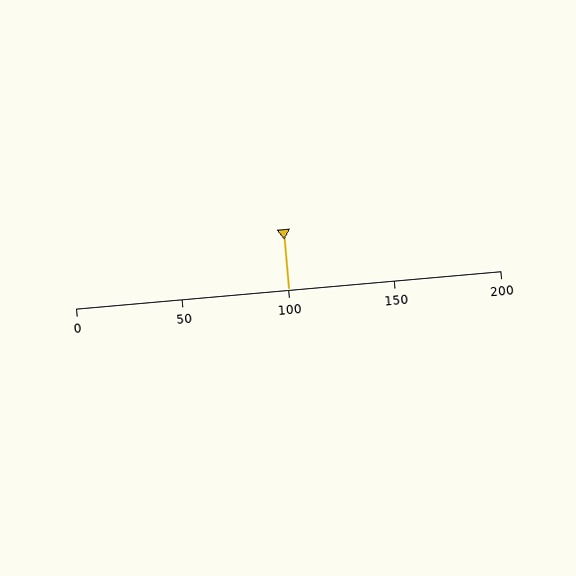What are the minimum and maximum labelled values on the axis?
The axis runs from 0 to 200.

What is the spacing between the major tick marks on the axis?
The major ticks are spaced 50 apart.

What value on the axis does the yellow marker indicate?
The marker indicates approximately 100.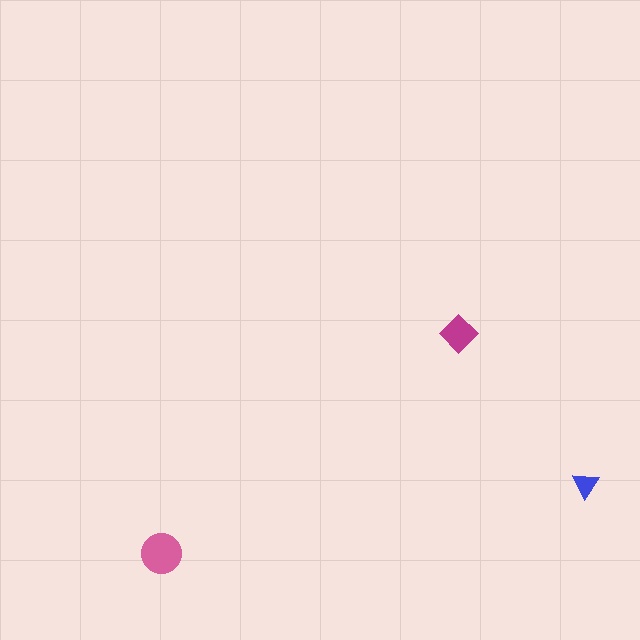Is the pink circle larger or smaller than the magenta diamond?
Larger.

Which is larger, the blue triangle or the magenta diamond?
The magenta diamond.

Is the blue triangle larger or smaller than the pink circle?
Smaller.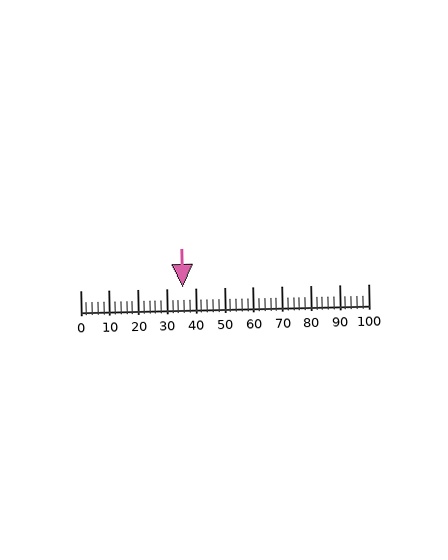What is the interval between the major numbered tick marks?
The major tick marks are spaced 10 units apart.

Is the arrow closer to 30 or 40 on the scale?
The arrow is closer to 40.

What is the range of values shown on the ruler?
The ruler shows values from 0 to 100.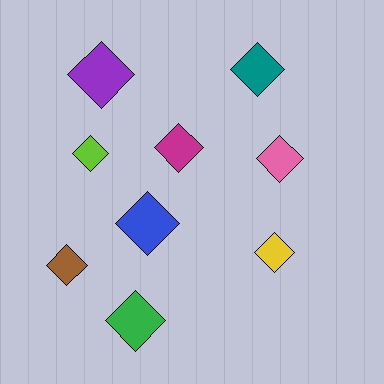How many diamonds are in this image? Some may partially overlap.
There are 9 diamonds.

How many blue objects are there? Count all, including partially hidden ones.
There is 1 blue object.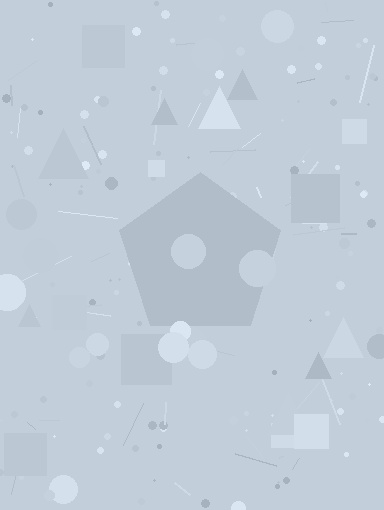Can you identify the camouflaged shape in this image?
The camouflaged shape is a pentagon.